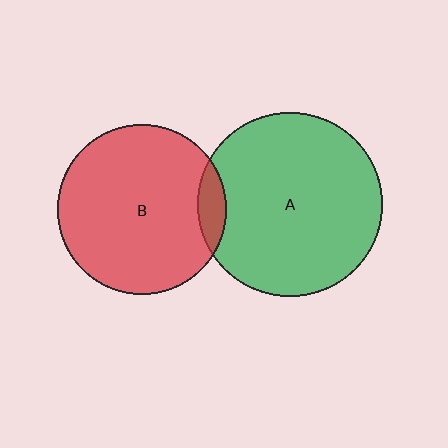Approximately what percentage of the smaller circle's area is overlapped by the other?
Approximately 10%.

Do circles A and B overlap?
Yes.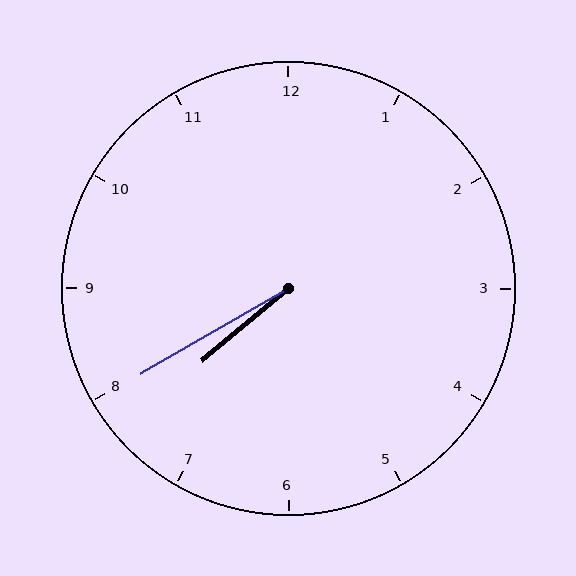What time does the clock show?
7:40.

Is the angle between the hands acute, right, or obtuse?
It is acute.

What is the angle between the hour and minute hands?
Approximately 10 degrees.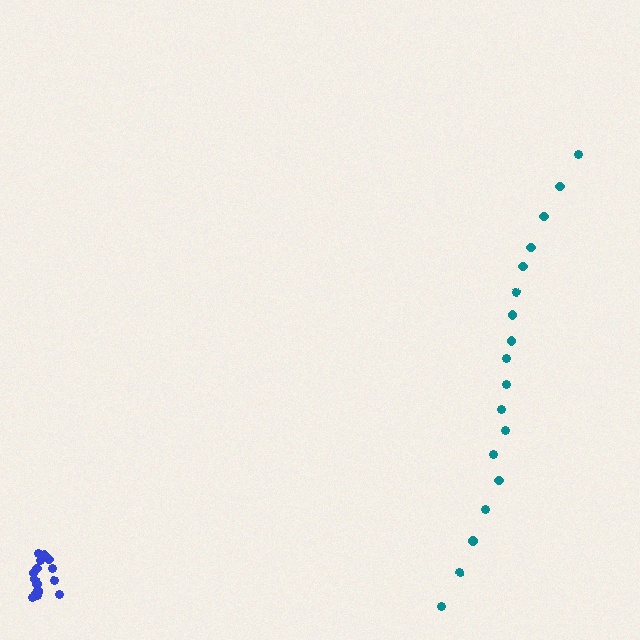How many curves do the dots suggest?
There are 2 distinct paths.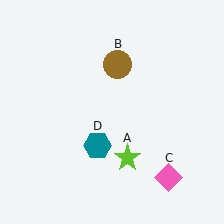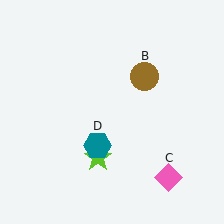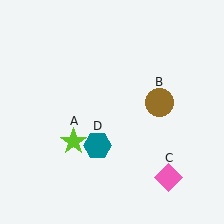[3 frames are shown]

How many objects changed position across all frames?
2 objects changed position: lime star (object A), brown circle (object B).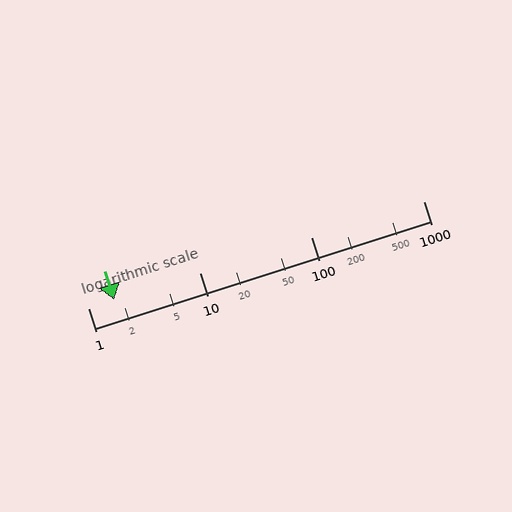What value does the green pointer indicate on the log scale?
The pointer indicates approximately 1.7.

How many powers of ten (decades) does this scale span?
The scale spans 3 decades, from 1 to 1000.